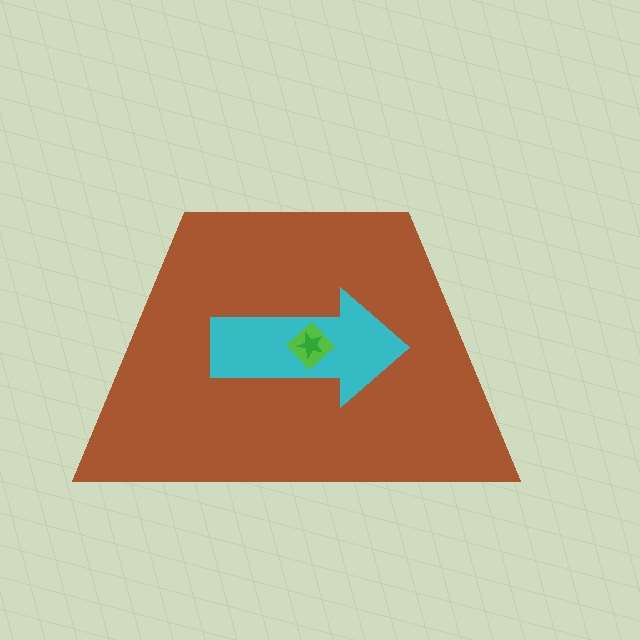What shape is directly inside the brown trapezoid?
The cyan arrow.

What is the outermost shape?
The brown trapezoid.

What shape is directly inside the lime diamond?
The green star.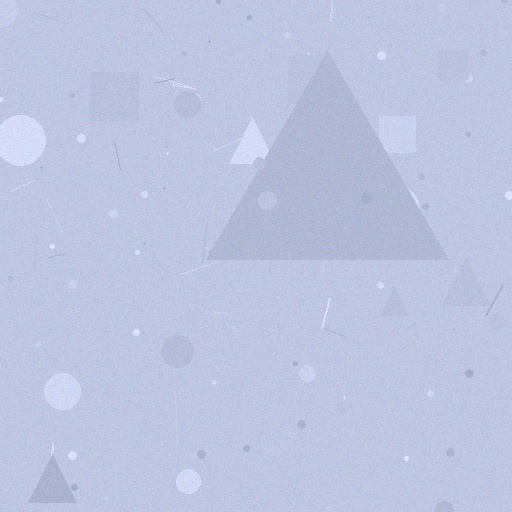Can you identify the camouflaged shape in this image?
The camouflaged shape is a triangle.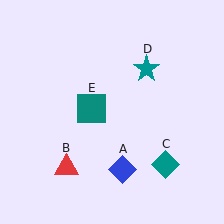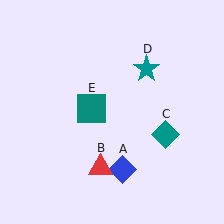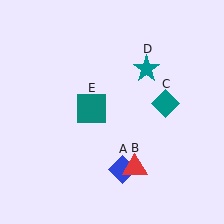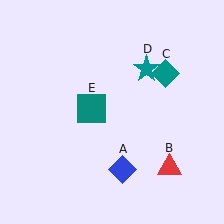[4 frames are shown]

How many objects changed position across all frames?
2 objects changed position: red triangle (object B), teal diamond (object C).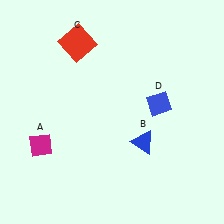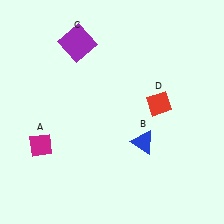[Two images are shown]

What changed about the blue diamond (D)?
In Image 1, D is blue. In Image 2, it changed to red.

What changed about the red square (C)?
In Image 1, C is red. In Image 2, it changed to purple.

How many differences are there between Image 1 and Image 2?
There are 2 differences between the two images.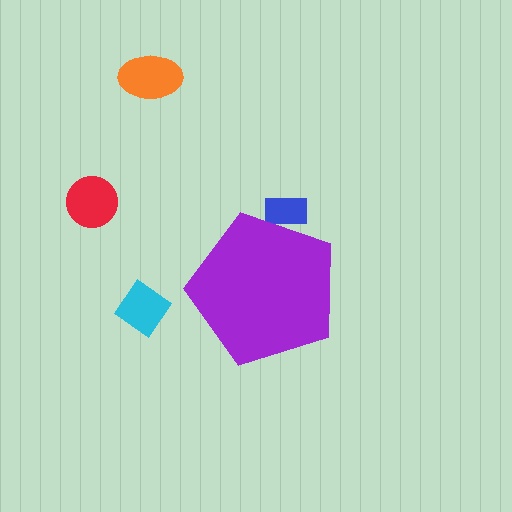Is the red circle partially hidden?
No, the red circle is fully visible.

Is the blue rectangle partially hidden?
Yes, the blue rectangle is partially hidden behind the purple pentagon.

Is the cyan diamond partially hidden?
No, the cyan diamond is fully visible.